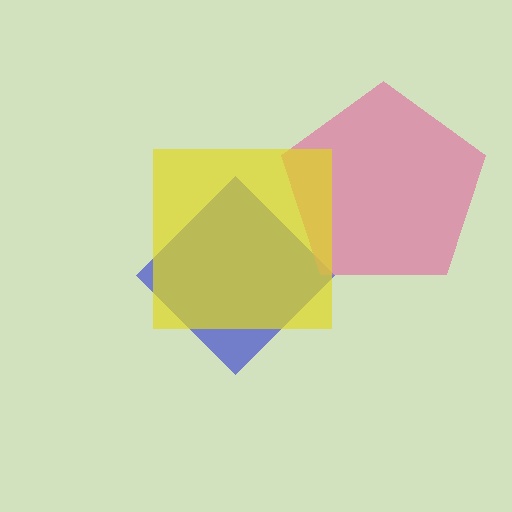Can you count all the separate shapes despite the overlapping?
Yes, there are 3 separate shapes.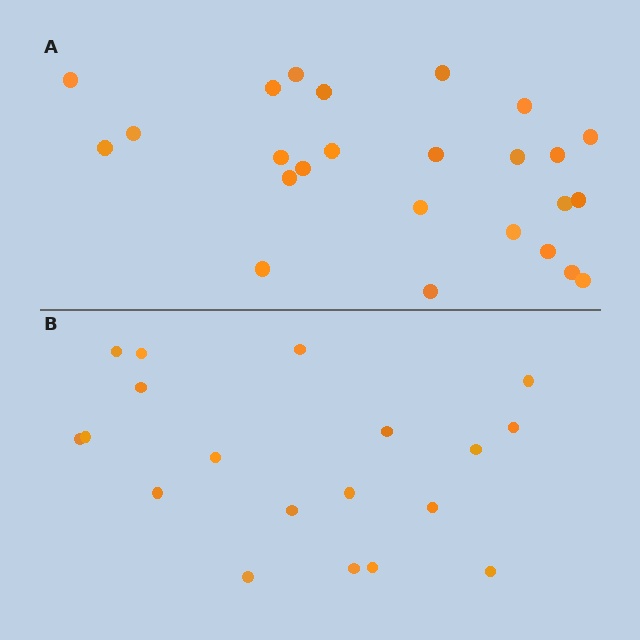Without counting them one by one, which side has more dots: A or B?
Region A (the top region) has more dots.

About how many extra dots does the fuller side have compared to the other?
Region A has about 6 more dots than region B.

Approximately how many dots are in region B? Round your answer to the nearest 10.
About 20 dots. (The exact count is 19, which rounds to 20.)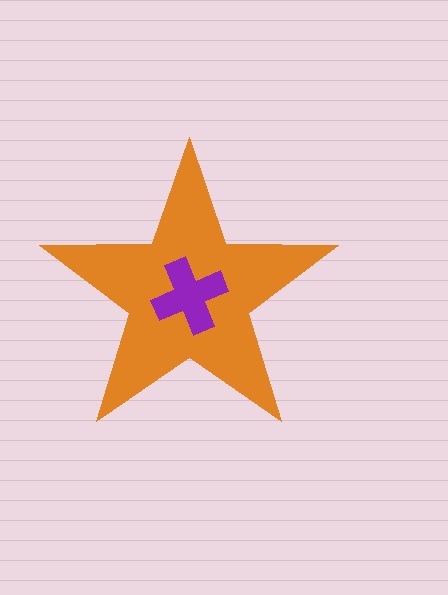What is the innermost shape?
The purple cross.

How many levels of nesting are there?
2.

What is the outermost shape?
The orange star.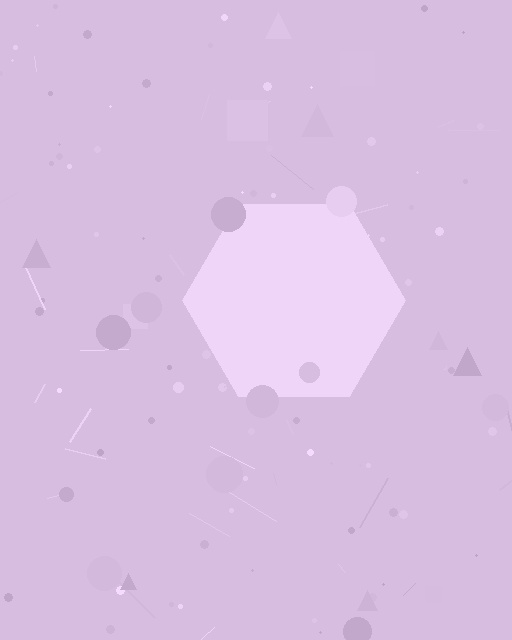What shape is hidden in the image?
A hexagon is hidden in the image.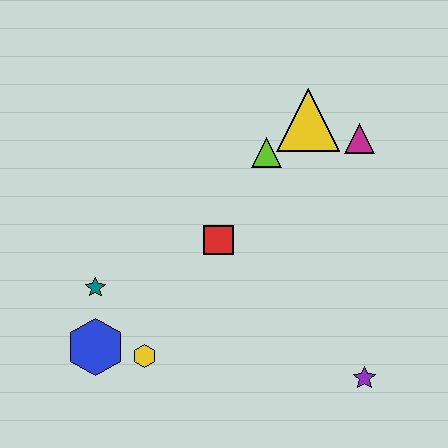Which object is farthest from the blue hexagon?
The magenta triangle is farthest from the blue hexagon.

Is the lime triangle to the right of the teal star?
Yes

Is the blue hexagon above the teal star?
No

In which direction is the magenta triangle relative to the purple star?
The magenta triangle is above the purple star.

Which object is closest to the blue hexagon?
The yellow hexagon is closest to the blue hexagon.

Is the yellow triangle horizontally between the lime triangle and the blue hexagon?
No